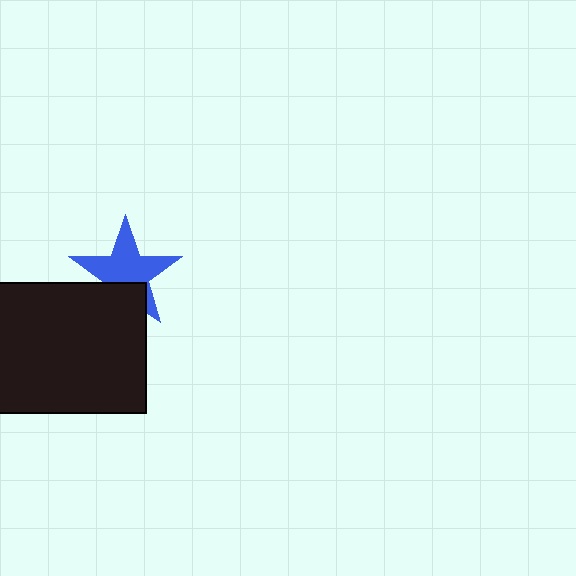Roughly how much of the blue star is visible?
Most of it is visible (roughly 69%).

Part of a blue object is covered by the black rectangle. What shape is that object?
It is a star.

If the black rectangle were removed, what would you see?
You would see the complete blue star.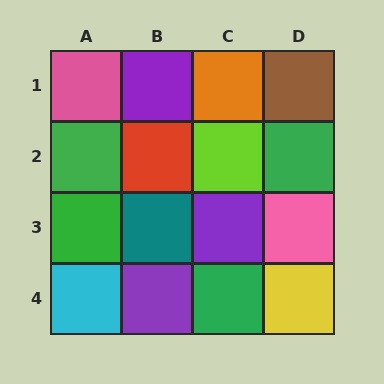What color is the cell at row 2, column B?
Red.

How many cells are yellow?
1 cell is yellow.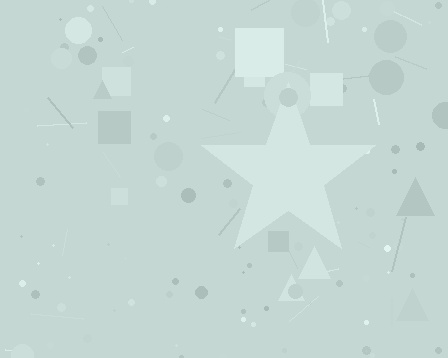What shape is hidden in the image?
A star is hidden in the image.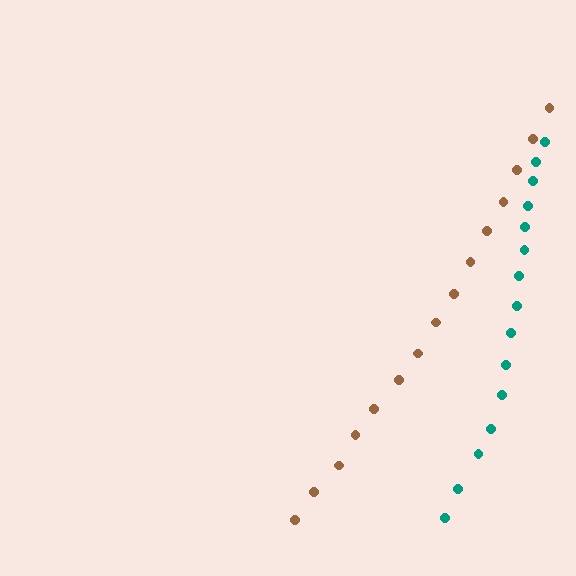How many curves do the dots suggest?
There are 2 distinct paths.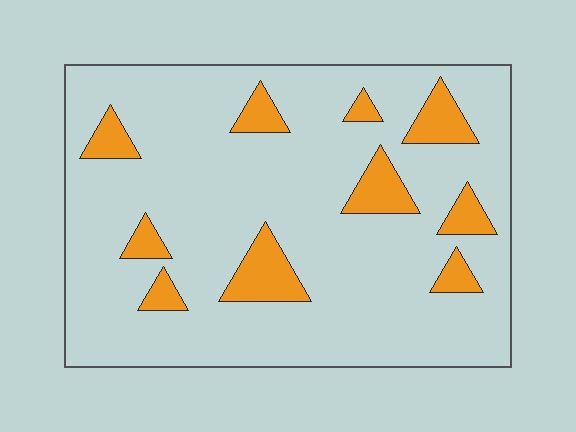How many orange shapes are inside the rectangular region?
10.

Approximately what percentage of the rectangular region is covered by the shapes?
Approximately 15%.